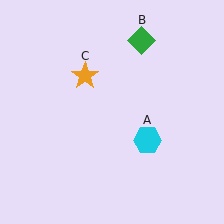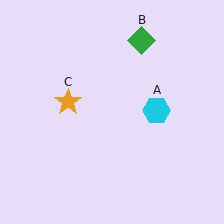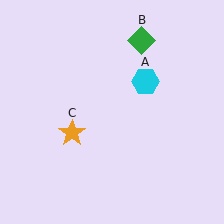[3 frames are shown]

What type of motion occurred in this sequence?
The cyan hexagon (object A), orange star (object C) rotated counterclockwise around the center of the scene.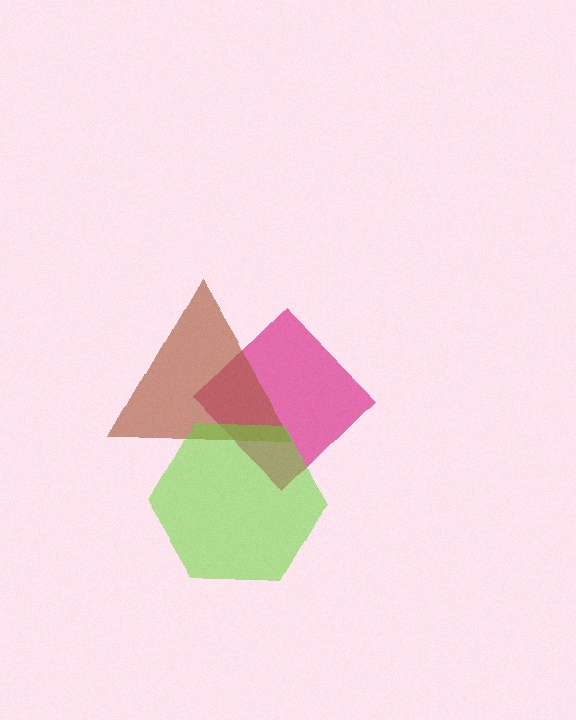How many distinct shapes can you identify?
There are 3 distinct shapes: a magenta diamond, a brown triangle, a lime hexagon.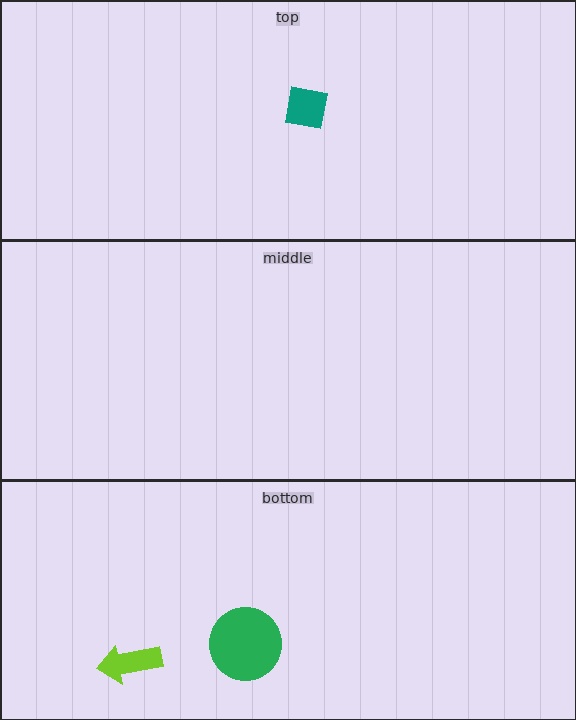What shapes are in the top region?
The teal square.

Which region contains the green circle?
The bottom region.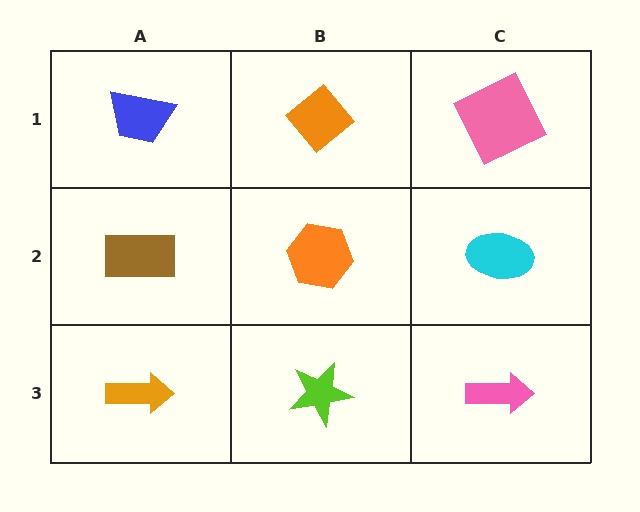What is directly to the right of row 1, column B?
A pink square.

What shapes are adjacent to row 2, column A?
A blue trapezoid (row 1, column A), an orange arrow (row 3, column A), an orange hexagon (row 2, column B).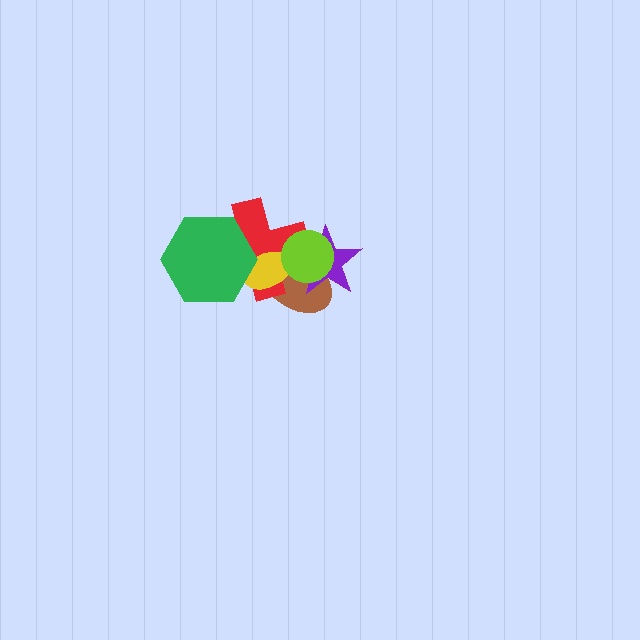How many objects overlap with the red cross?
5 objects overlap with the red cross.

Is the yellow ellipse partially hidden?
Yes, it is partially covered by another shape.